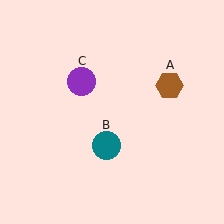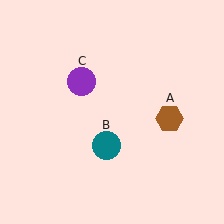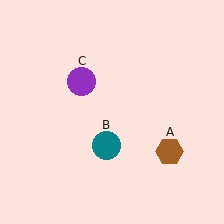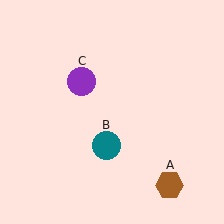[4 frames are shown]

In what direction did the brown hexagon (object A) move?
The brown hexagon (object A) moved down.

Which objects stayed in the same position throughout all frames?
Teal circle (object B) and purple circle (object C) remained stationary.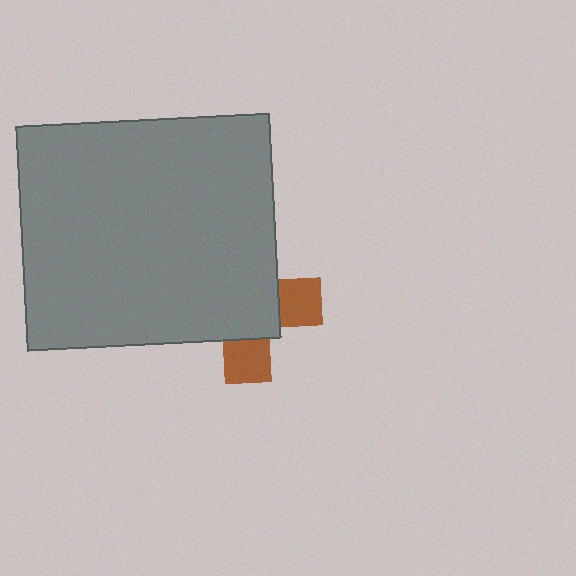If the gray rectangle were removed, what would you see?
You would see the complete brown cross.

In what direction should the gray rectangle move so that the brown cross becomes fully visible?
The gray rectangle should move toward the upper-left. That is the shortest direction to clear the overlap and leave the brown cross fully visible.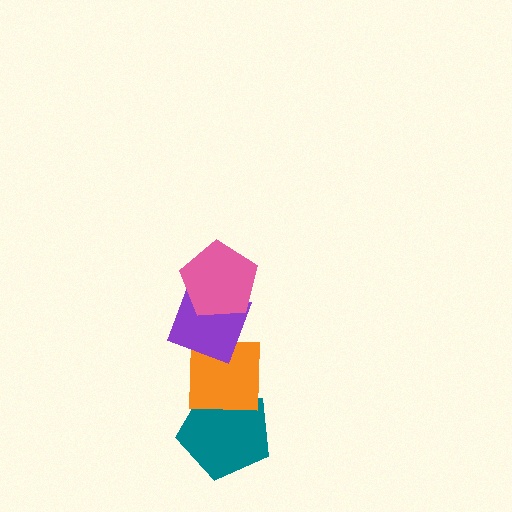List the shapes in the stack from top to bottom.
From top to bottom: the pink pentagon, the purple diamond, the orange square, the teal pentagon.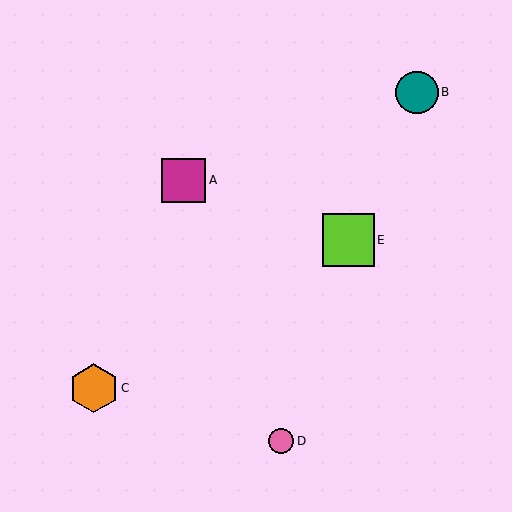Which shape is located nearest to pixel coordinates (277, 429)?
The pink circle (labeled D) at (281, 441) is nearest to that location.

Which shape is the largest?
The lime square (labeled E) is the largest.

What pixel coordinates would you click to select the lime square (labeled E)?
Click at (348, 240) to select the lime square E.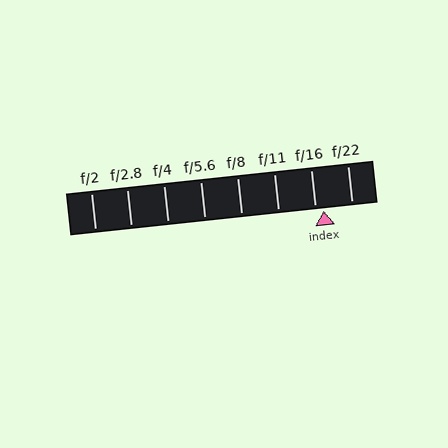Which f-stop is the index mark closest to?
The index mark is closest to f/16.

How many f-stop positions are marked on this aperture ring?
There are 8 f-stop positions marked.